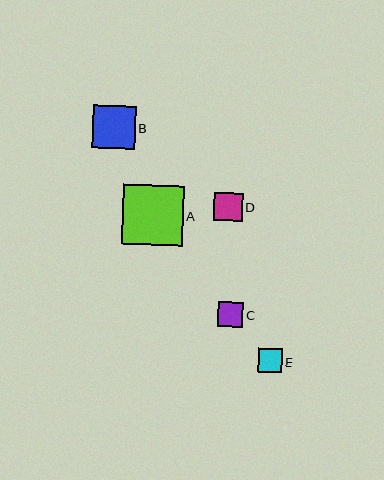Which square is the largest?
Square A is the largest with a size of approximately 60 pixels.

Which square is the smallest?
Square E is the smallest with a size of approximately 24 pixels.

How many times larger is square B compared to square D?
Square B is approximately 1.5 times the size of square D.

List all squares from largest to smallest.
From largest to smallest: A, B, D, C, E.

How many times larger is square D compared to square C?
Square D is approximately 1.1 times the size of square C.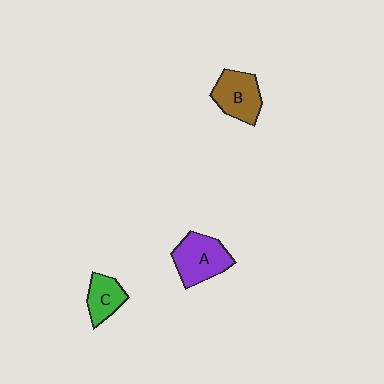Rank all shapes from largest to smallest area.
From largest to smallest: A (purple), B (brown), C (green).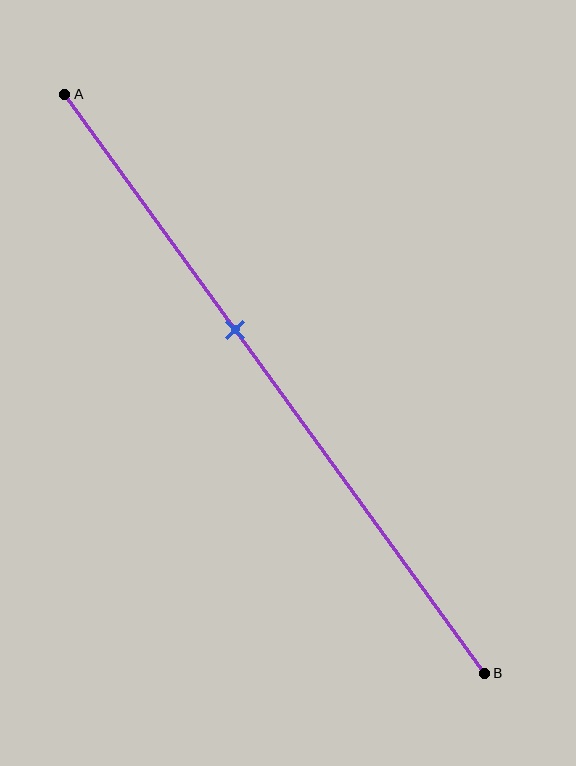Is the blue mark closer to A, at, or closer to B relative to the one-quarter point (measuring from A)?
The blue mark is closer to point B than the one-quarter point of segment AB.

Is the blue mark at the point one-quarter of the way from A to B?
No, the mark is at about 40% from A, not at the 25% one-quarter point.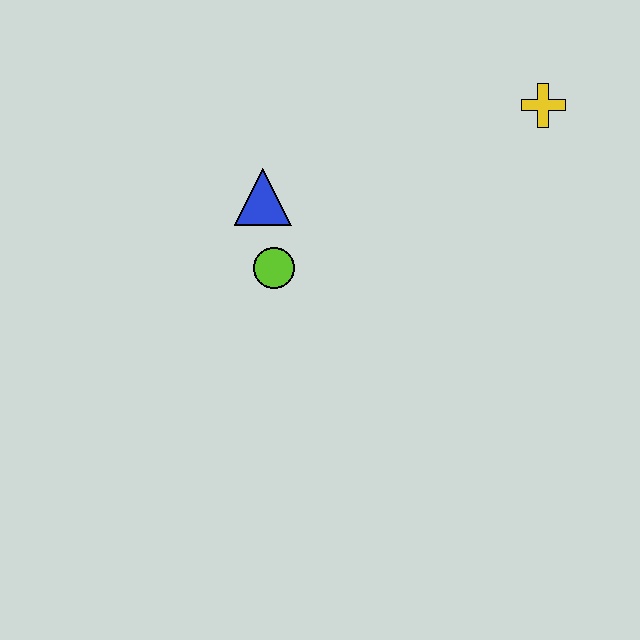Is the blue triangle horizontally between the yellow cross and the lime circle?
No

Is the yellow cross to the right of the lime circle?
Yes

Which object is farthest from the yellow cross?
The lime circle is farthest from the yellow cross.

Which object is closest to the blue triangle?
The lime circle is closest to the blue triangle.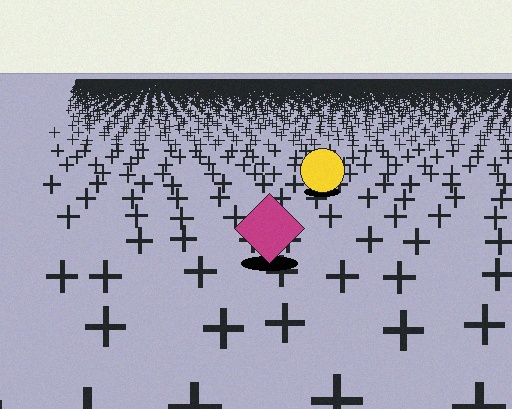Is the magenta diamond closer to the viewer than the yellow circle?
Yes. The magenta diamond is closer — you can tell from the texture gradient: the ground texture is coarser near it.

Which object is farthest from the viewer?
The yellow circle is farthest from the viewer. It appears smaller and the ground texture around it is denser.